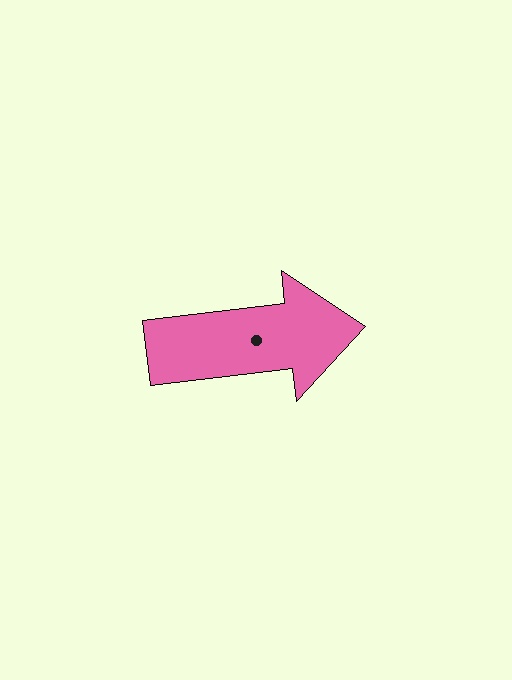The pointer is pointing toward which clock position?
Roughly 3 o'clock.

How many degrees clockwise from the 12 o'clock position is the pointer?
Approximately 83 degrees.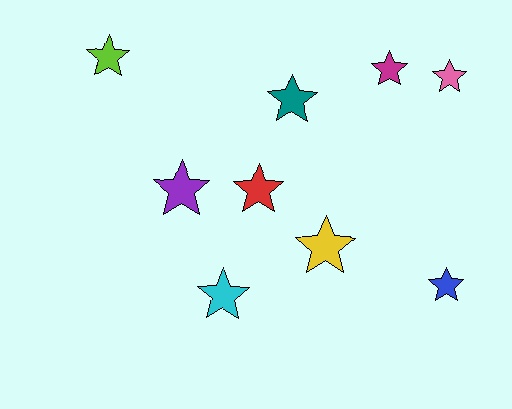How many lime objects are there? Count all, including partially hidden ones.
There is 1 lime object.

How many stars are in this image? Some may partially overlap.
There are 9 stars.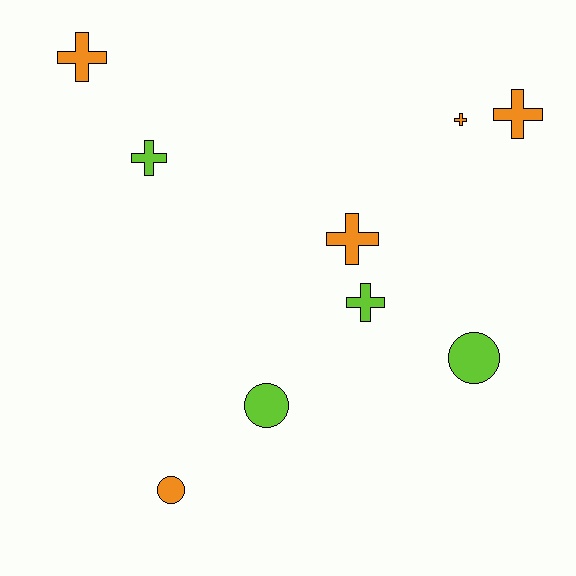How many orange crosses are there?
There are 4 orange crosses.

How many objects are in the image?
There are 9 objects.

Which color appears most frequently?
Orange, with 5 objects.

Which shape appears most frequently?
Cross, with 6 objects.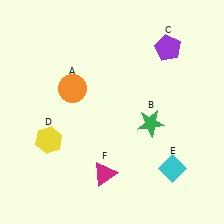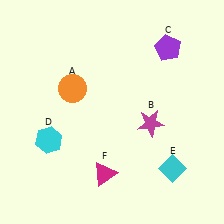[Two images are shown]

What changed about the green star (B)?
In Image 1, B is green. In Image 2, it changed to magenta.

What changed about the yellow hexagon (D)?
In Image 1, D is yellow. In Image 2, it changed to cyan.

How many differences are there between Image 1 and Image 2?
There are 2 differences between the two images.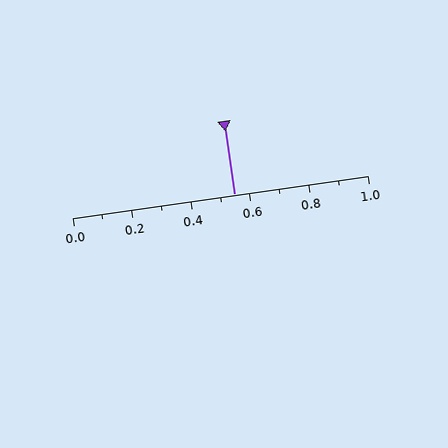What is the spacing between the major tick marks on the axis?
The major ticks are spaced 0.2 apart.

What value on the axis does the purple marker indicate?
The marker indicates approximately 0.55.